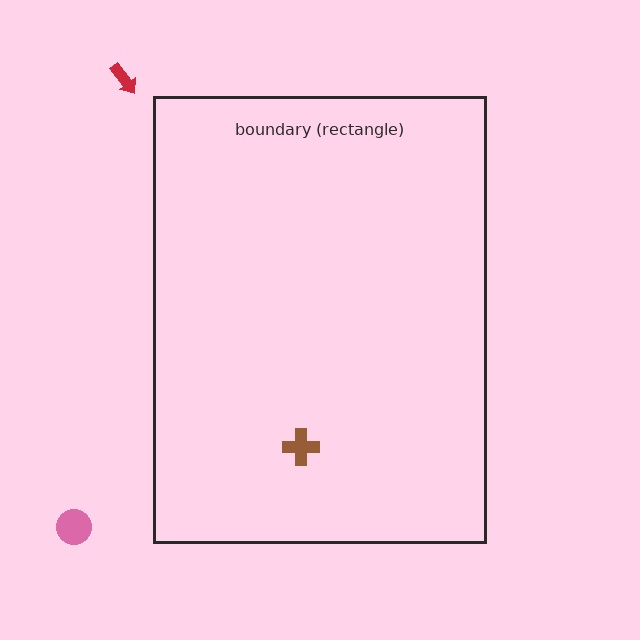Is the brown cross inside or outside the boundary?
Inside.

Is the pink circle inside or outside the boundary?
Outside.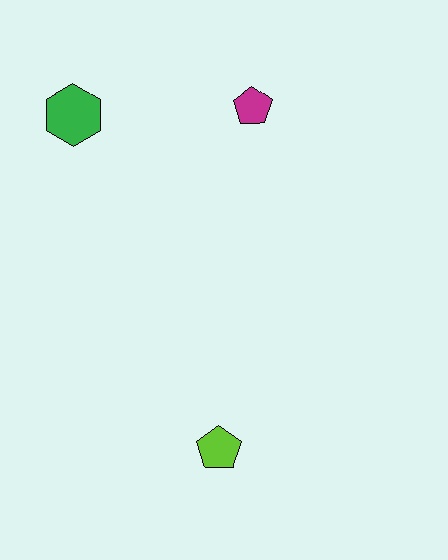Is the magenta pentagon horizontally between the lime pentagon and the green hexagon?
No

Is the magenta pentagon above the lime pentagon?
Yes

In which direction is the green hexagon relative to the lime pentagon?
The green hexagon is above the lime pentagon.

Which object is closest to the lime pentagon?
The magenta pentagon is closest to the lime pentagon.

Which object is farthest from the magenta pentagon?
The lime pentagon is farthest from the magenta pentagon.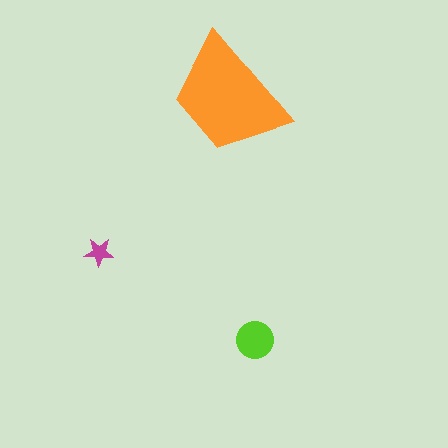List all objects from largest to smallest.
The orange trapezoid, the lime circle, the magenta star.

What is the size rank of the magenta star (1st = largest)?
3rd.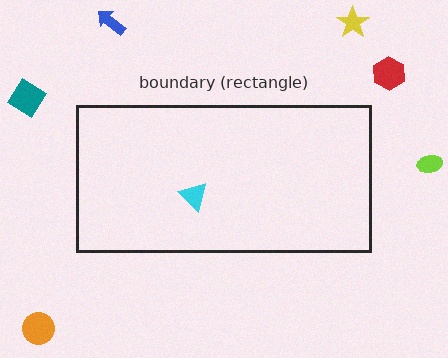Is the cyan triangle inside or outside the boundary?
Inside.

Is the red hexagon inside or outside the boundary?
Outside.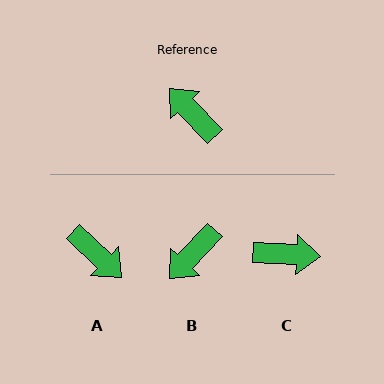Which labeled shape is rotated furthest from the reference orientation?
A, about 177 degrees away.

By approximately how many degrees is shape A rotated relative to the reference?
Approximately 177 degrees clockwise.